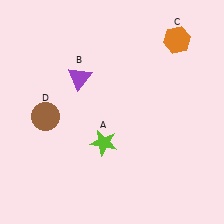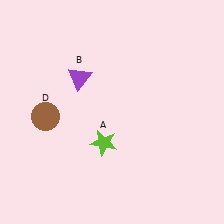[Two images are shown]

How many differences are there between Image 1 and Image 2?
There is 1 difference between the two images.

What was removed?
The orange hexagon (C) was removed in Image 2.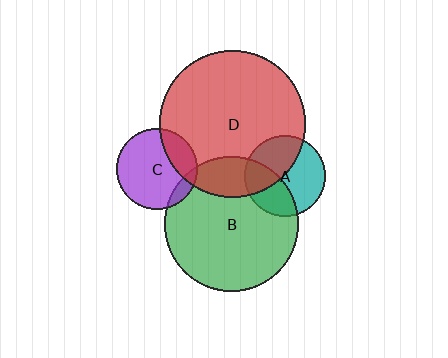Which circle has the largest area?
Circle D (red).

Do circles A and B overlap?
Yes.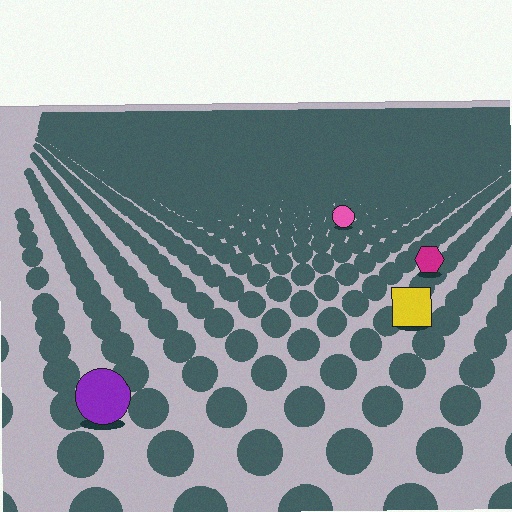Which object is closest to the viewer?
The purple circle is closest. The texture marks near it are larger and more spread out.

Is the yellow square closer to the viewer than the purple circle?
No. The purple circle is closer — you can tell from the texture gradient: the ground texture is coarser near it.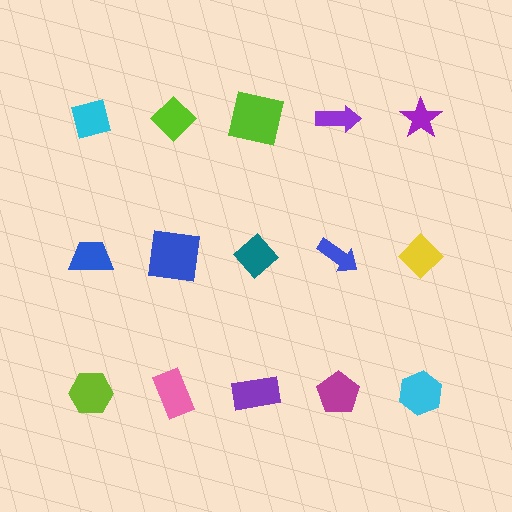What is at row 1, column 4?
A purple arrow.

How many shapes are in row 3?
5 shapes.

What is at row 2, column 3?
A teal diamond.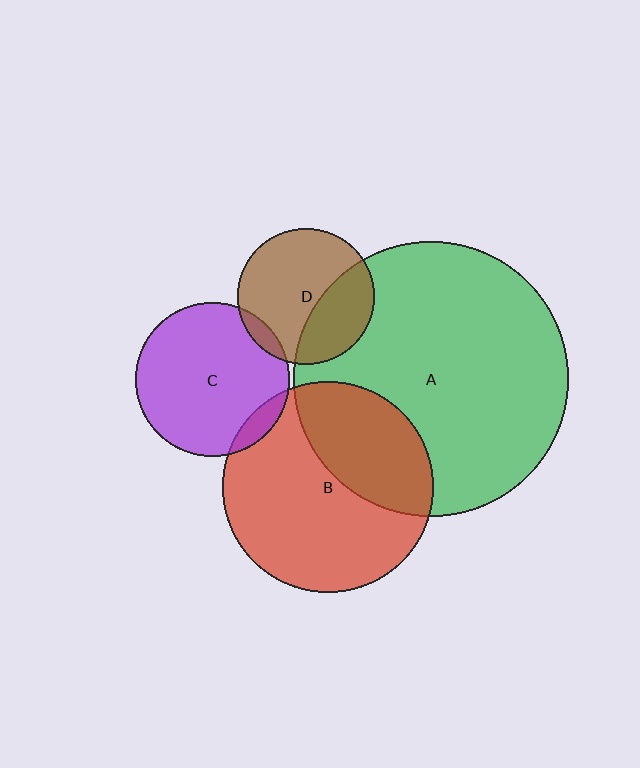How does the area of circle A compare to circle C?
Approximately 3.2 times.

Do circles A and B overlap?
Yes.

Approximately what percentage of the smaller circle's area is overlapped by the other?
Approximately 35%.